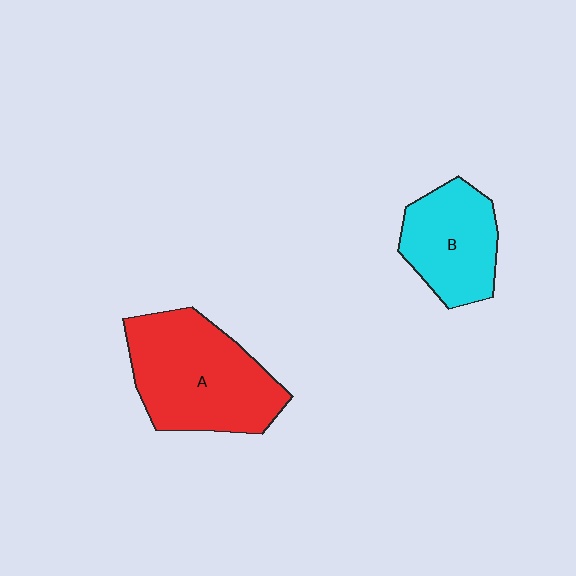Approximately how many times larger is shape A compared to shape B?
Approximately 1.5 times.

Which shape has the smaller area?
Shape B (cyan).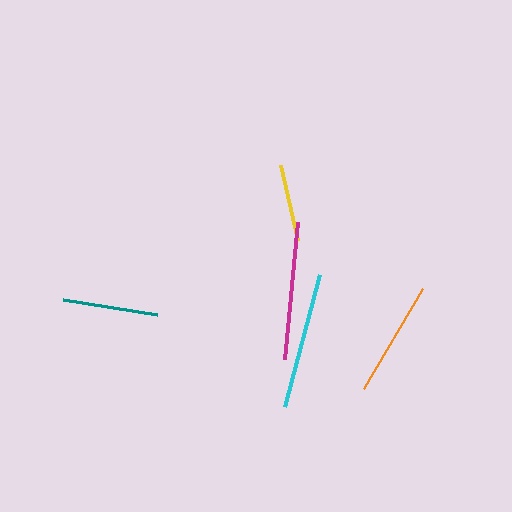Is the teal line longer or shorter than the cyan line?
The cyan line is longer than the teal line.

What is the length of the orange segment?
The orange segment is approximately 117 pixels long.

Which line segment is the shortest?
The yellow line is the shortest at approximately 76 pixels.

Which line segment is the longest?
The magenta line is the longest at approximately 138 pixels.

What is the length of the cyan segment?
The cyan segment is approximately 136 pixels long.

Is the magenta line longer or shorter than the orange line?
The magenta line is longer than the orange line.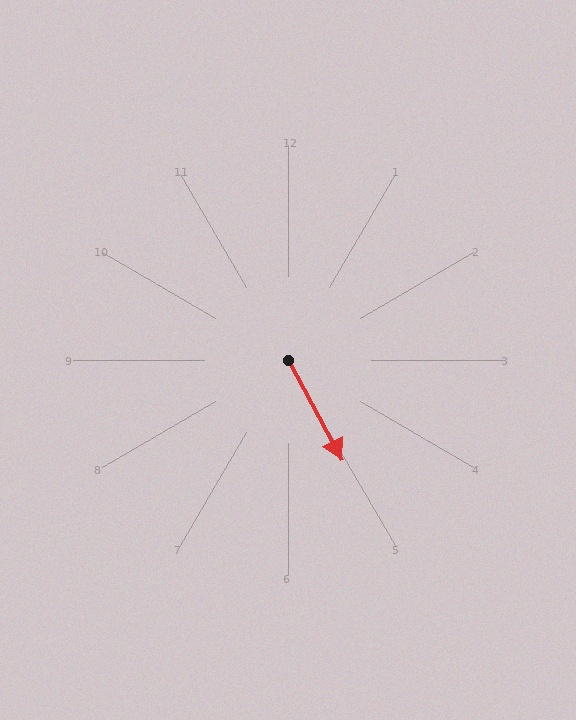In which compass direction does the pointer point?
Southeast.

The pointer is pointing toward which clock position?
Roughly 5 o'clock.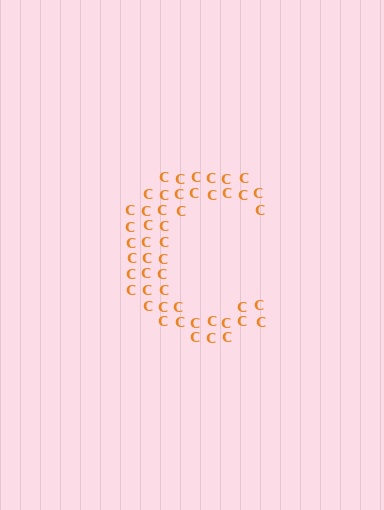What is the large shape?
The large shape is the letter C.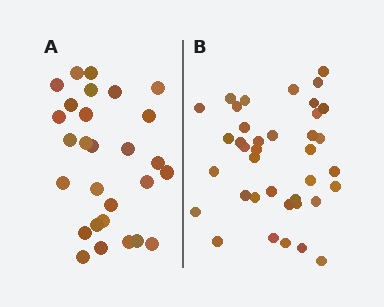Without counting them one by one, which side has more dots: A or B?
Region B (the right region) has more dots.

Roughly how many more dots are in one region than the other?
Region B has roughly 10 or so more dots than region A.